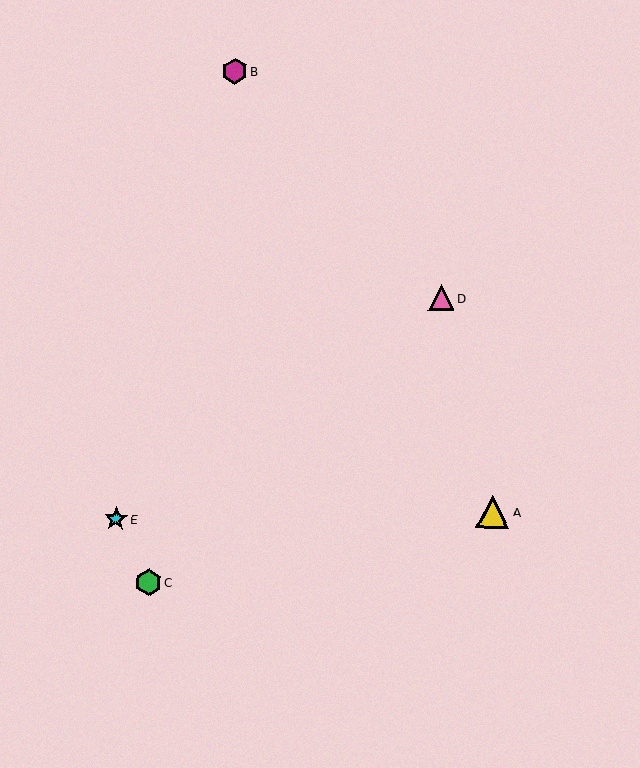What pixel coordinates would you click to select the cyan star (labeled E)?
Click at (116, 519) to select the cyan star E.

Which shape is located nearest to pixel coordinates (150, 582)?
The green hexagon (labeled C) at (148, 583) is nearest to that location.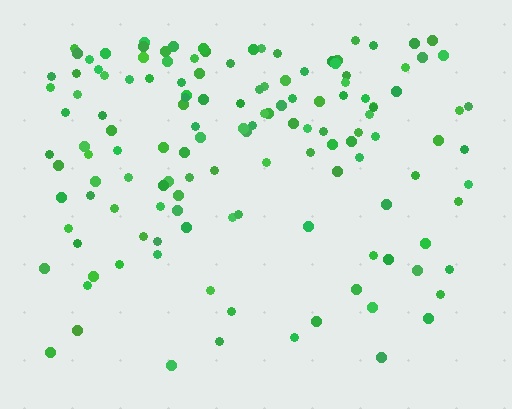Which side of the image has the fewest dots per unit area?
The bottom.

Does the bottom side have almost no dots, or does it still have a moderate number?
Still a moderate number, just noticeably fewer than the top.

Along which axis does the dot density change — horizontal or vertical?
Vertical.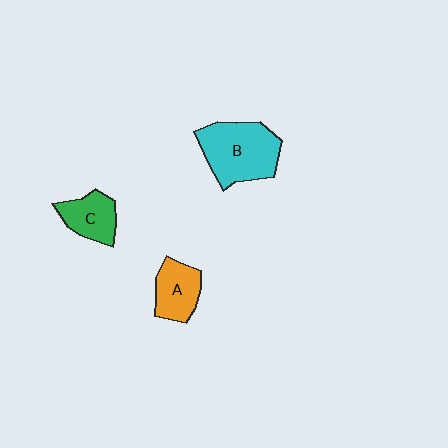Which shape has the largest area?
Shape B (cyan).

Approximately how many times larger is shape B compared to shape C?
Approximately 1.9 times.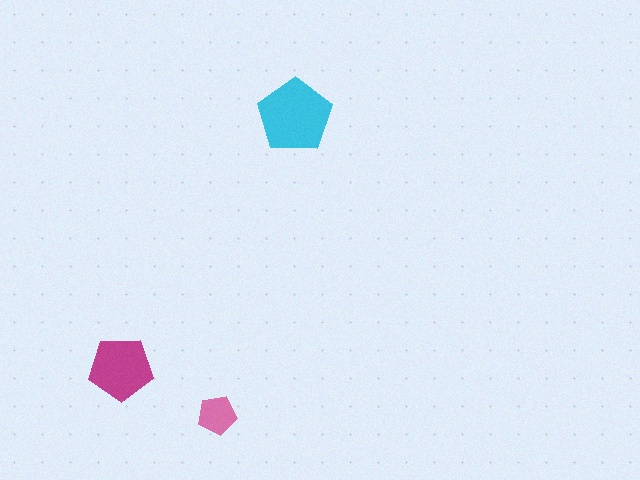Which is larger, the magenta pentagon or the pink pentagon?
The magenta one.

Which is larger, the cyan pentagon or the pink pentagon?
The cyan one.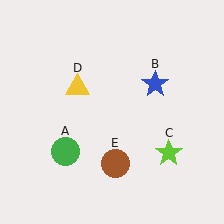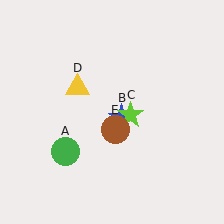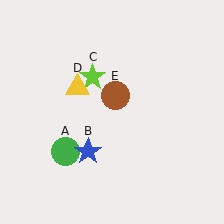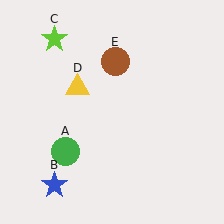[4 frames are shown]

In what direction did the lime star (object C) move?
The lime star (object C) moved up and to the left.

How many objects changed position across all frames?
3 objects changed position: blue star (object B), lime star (object C), brown circle (object E).